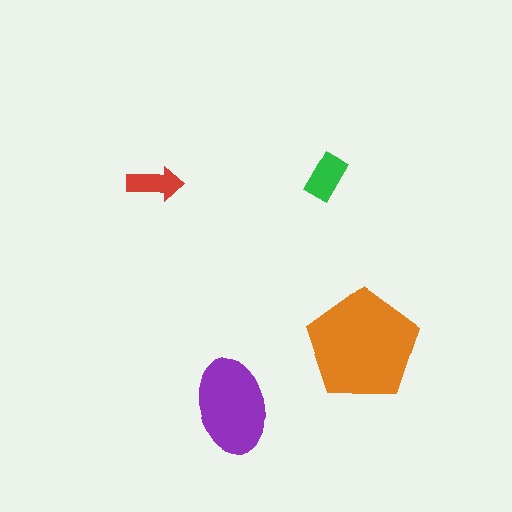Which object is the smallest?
The red arrow.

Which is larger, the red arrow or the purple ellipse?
The purple ellipse.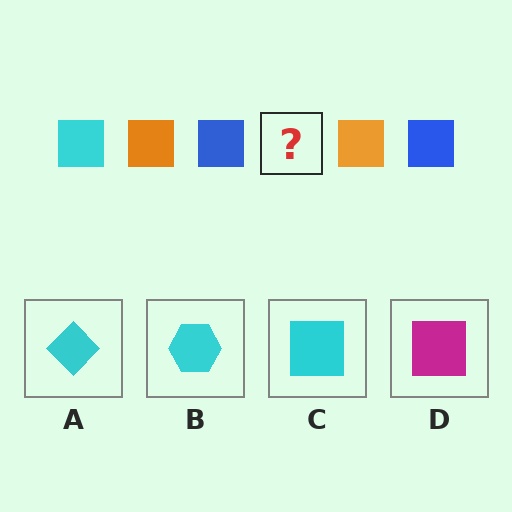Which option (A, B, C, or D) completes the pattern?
C.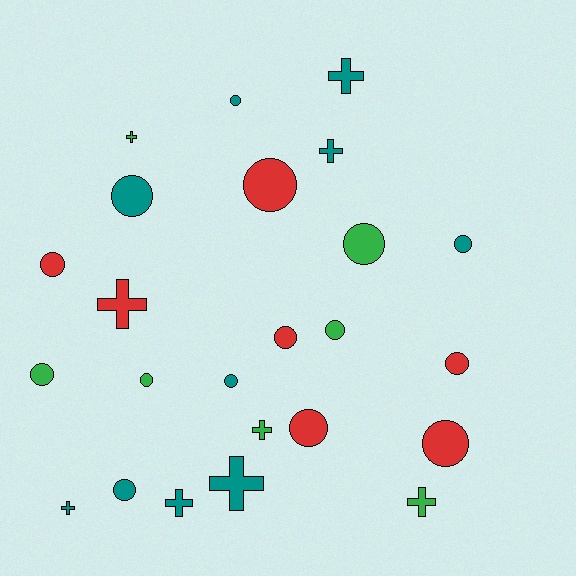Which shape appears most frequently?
Circle, with 15 objects.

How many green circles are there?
There are 4 green circles.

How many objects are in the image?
There are 24 objects.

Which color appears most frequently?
Teal, with 10 objects.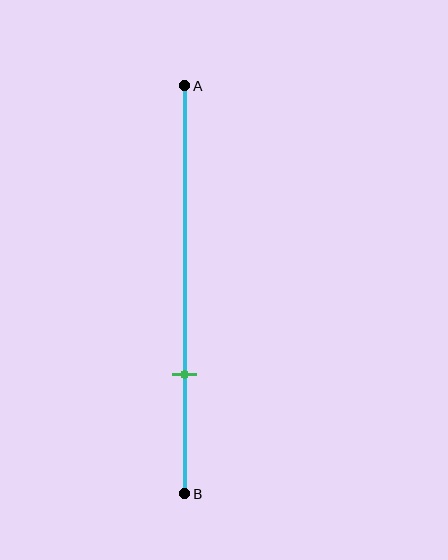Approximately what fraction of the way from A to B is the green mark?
The green mark is approximately 70% of the way from A to B.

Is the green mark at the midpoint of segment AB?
No, the mark is at about 70% from A, not at the 50% midpoint.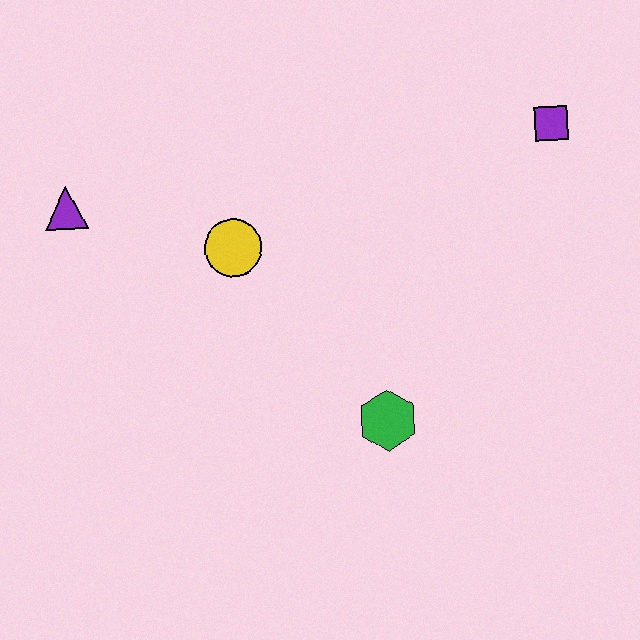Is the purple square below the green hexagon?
No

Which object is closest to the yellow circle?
The purple triangle is closest to the yellow circle.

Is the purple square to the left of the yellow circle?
No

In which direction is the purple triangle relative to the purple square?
The purple triangle is to the left of the purple square.